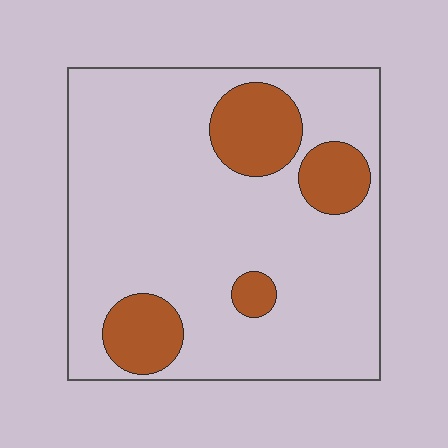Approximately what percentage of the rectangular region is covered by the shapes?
Approximately 20%.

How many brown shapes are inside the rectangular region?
4.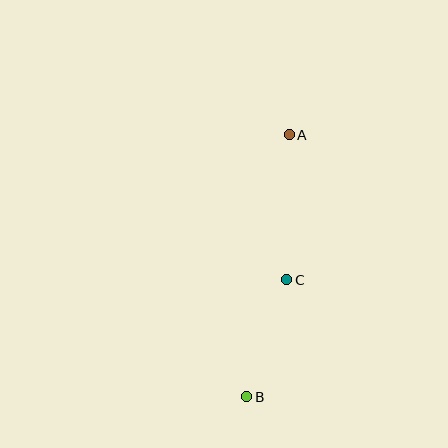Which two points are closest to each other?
Points B and C are closest to each other.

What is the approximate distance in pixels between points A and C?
The distance between A and C is approximately 145 pixels.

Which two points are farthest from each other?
Points A and B are farthest from each other.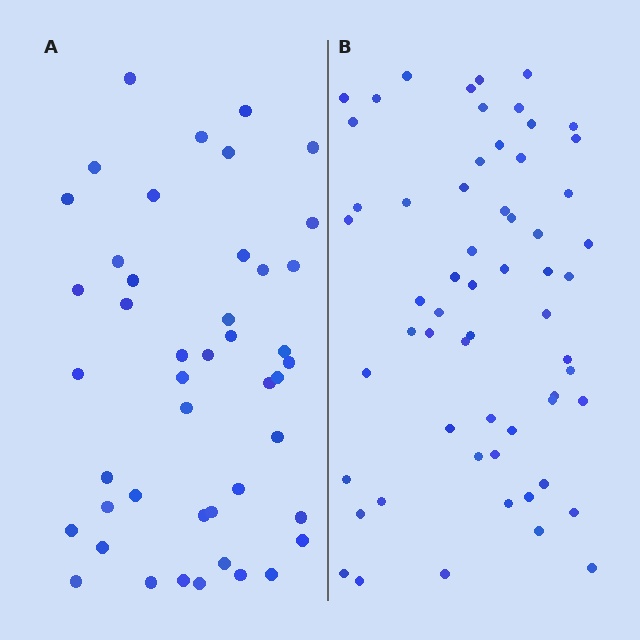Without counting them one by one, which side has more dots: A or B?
Region B (the right region) has more dots.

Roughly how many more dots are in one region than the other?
Region B has approximately 15 more dots than region A.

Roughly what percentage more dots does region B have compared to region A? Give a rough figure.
About 35% more.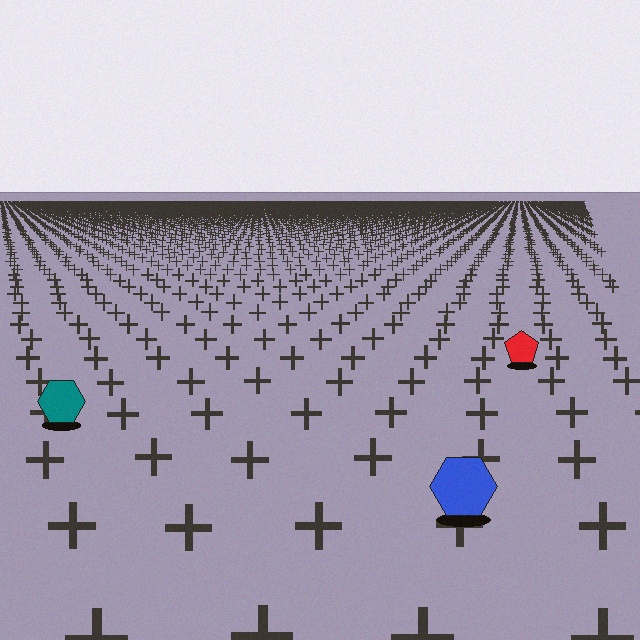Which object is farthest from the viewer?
The red pentagon is farthest from the viewer. It appears smaller and the ground texture around it is denser.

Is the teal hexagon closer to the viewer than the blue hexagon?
No. The blue hexagon is closer — you can tell from the texture gradient: the ground texture is coarser near it.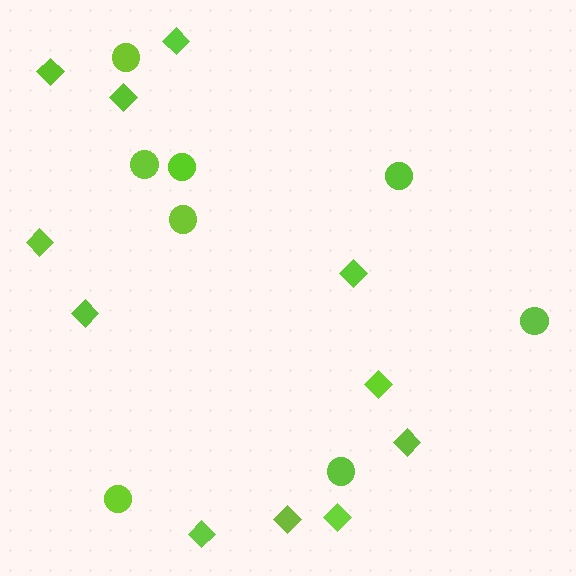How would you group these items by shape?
There are 2 groups: one group of circles (8) and one group of diamonds (11).